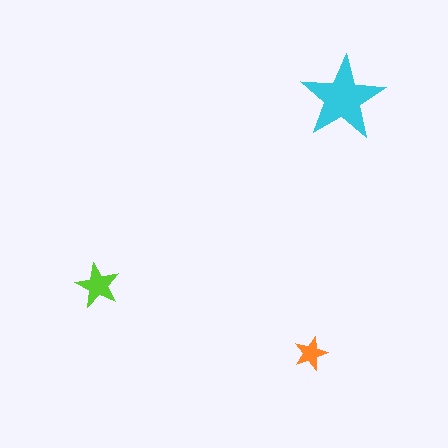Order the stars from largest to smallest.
the cyan one, the lime one, the orange one.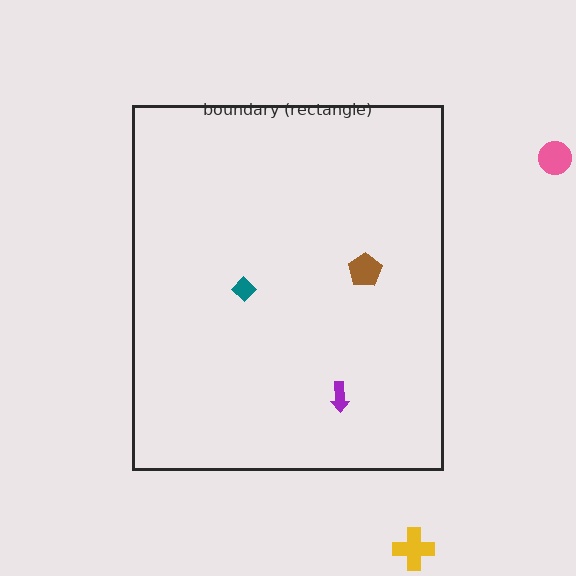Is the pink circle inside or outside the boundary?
Outside.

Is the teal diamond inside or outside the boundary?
Inside.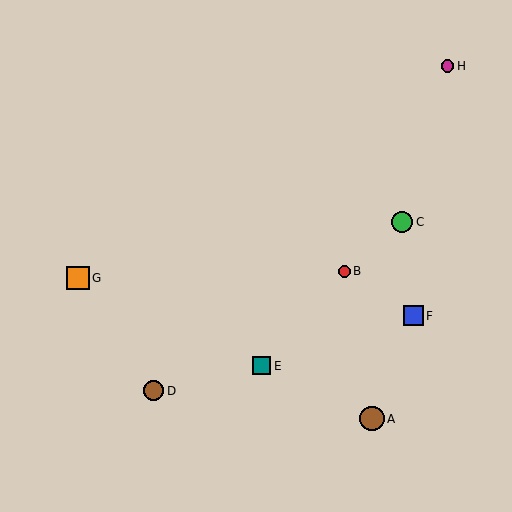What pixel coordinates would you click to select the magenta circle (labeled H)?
Click at (447, 66) to select the magenta circle H.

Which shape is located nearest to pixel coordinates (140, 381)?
The brown circle (labeled D) at (153, 391) is nearest to that location.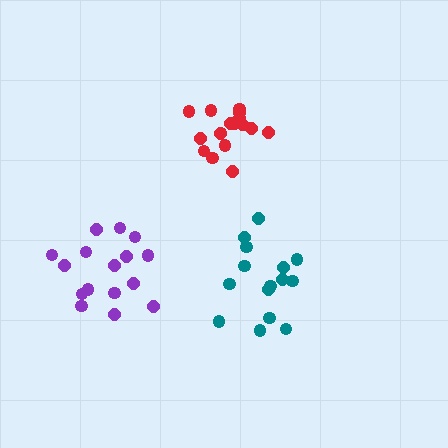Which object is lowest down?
The purple cluster is bottommost.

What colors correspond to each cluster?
The clusters are colored: teal, purple, red.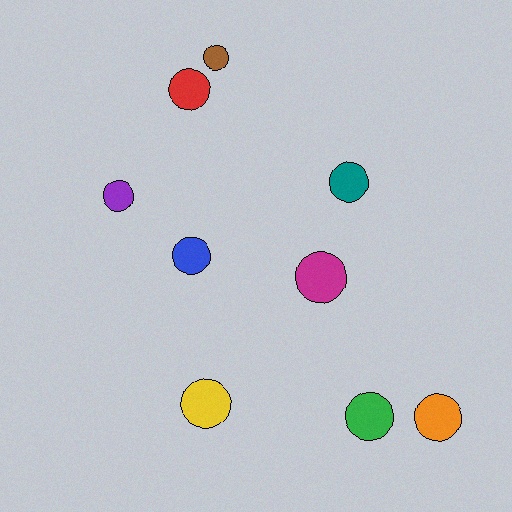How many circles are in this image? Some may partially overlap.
There are 9 circles.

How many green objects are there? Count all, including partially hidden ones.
There is 1 green object.